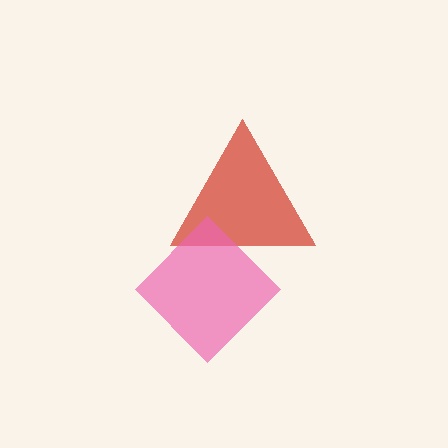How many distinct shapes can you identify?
There are 2 distinct shapes: a red triangle, a pink diamond.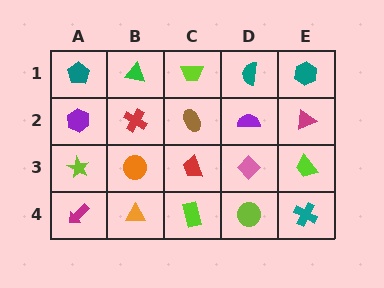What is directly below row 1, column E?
A magenta triangle.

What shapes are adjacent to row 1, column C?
A brown ellipse (row 2, column C), a green triangle (row 1, column B), a teal semicircle (row 1, column D).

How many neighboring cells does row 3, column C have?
4.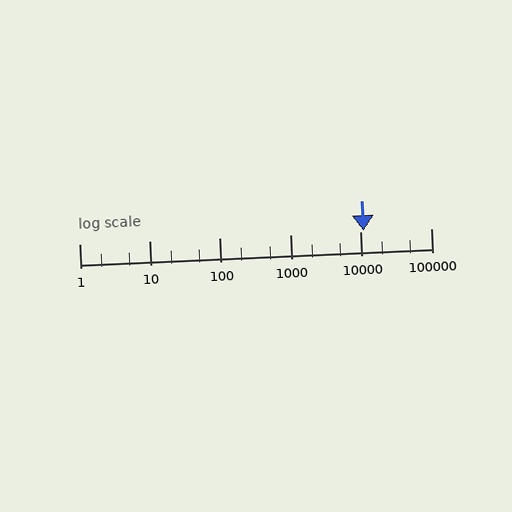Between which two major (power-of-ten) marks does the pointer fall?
The pointer is between 10000 and 100000.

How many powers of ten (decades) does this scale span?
The scale spans 5 decades, from 1 to 100000.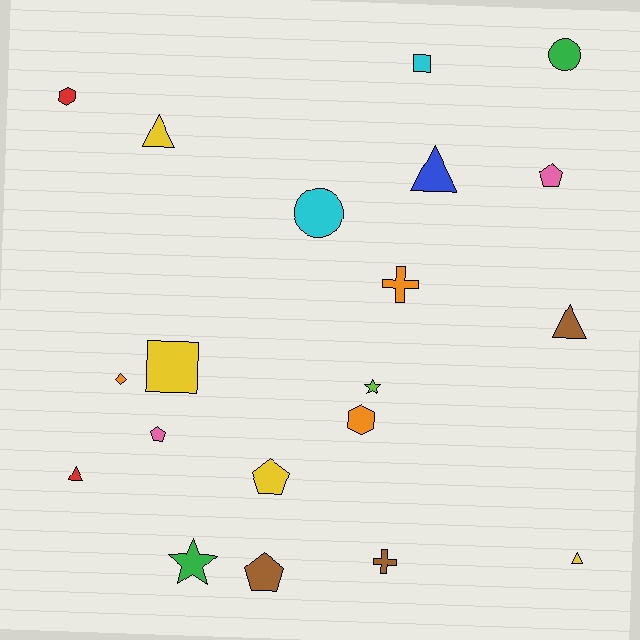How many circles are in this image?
There are 2 circles.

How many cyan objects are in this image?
There are 2 cyan objects.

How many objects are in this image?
There are 20 objects.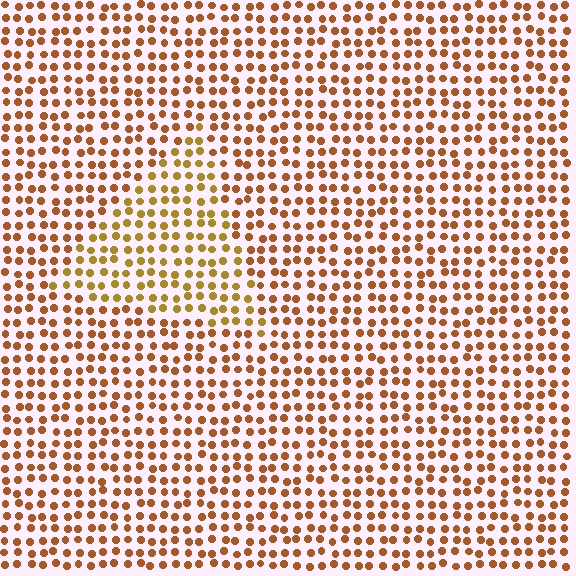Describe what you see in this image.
The image is filled with small brown elements in a uniform arrangement. A triangle-shaped region is visible where the elements are tinted to a slightly different hue, forming a subtle color boundary.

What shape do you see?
I see a triangle.